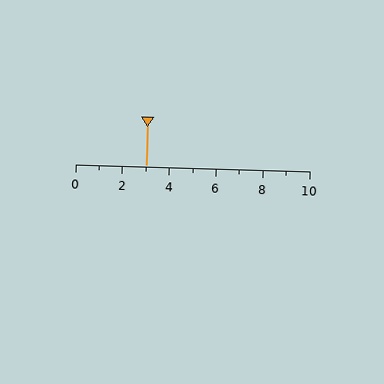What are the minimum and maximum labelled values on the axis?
The axis runs from 0 to 10.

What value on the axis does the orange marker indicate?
The marker indicates approximately 3.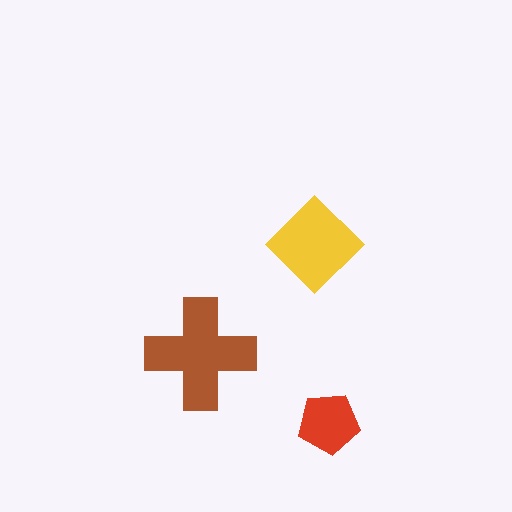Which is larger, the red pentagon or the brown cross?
The brown cross.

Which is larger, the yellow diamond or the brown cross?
The brown cross.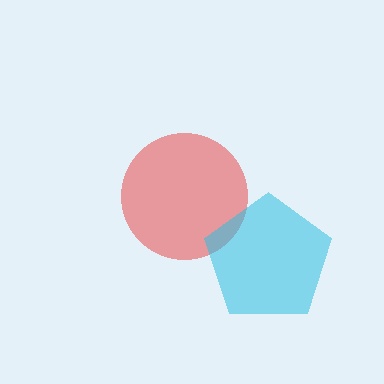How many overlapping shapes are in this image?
There are 2 overlapping shapes in the image.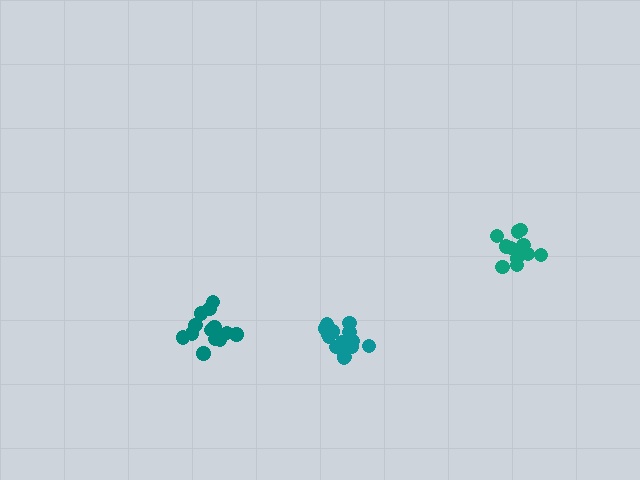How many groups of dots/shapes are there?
There are 3 groups.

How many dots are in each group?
Group 1: 17 dots, Group 2: 13 dots, Group 3: 12 dots (42 total).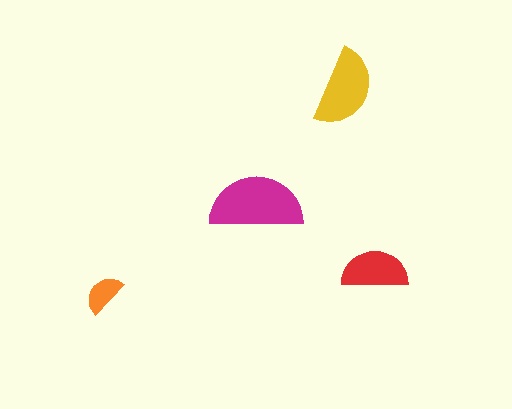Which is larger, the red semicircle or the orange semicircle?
The red one.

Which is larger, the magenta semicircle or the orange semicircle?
The magenta one.